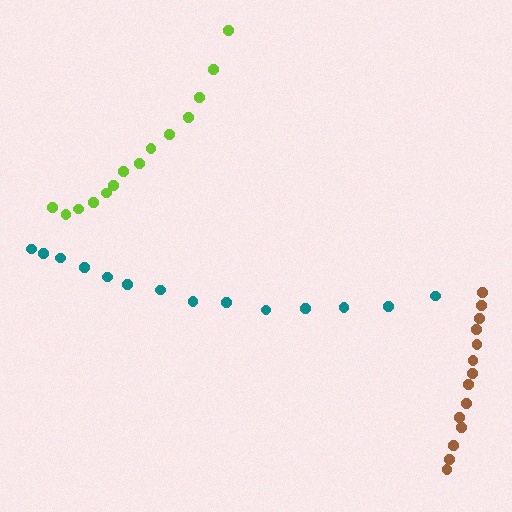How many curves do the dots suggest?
There are 3 distinct paths.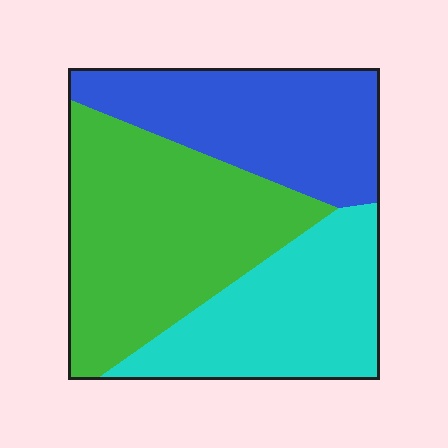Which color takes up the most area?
Green, at roughly 40%.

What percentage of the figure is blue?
Blue takes up about one third (1/3) of the figure.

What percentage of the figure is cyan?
Cyan covers 29% of the figure.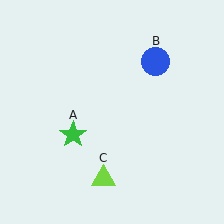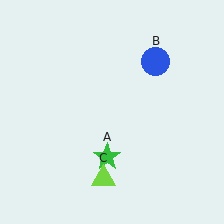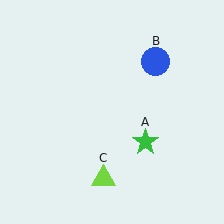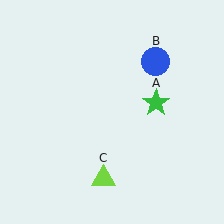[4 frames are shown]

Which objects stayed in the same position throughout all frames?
Blue circle (object B) and lime triangle (object C) remained stationary.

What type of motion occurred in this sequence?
The green star (object A) rotated counterclockwise around the center of the scene.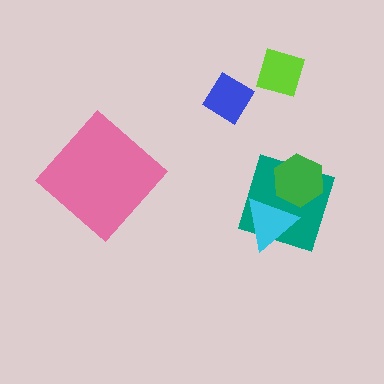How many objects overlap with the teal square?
2 objects overlap with the teal square.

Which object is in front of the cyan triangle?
The green hexagon is in front of the cyan triangle.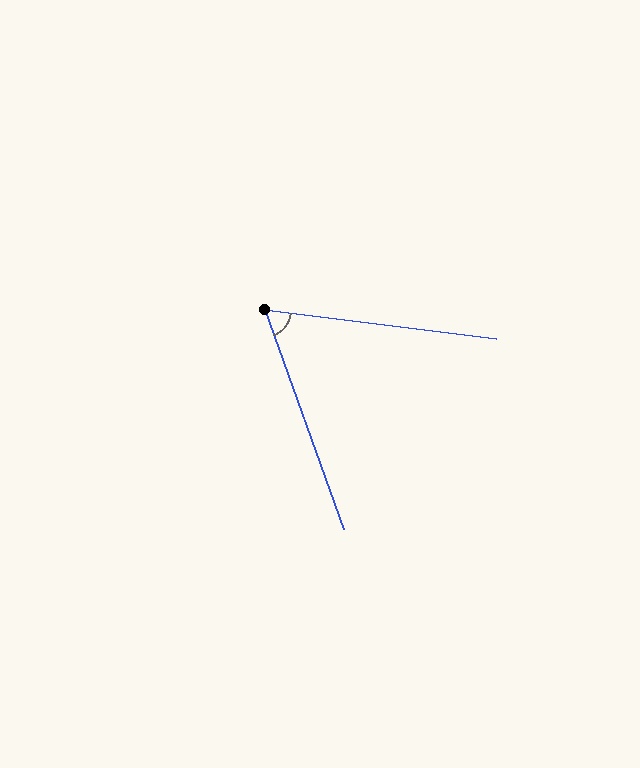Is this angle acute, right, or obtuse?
It is acute.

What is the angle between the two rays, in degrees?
Approximately 63 degrees.